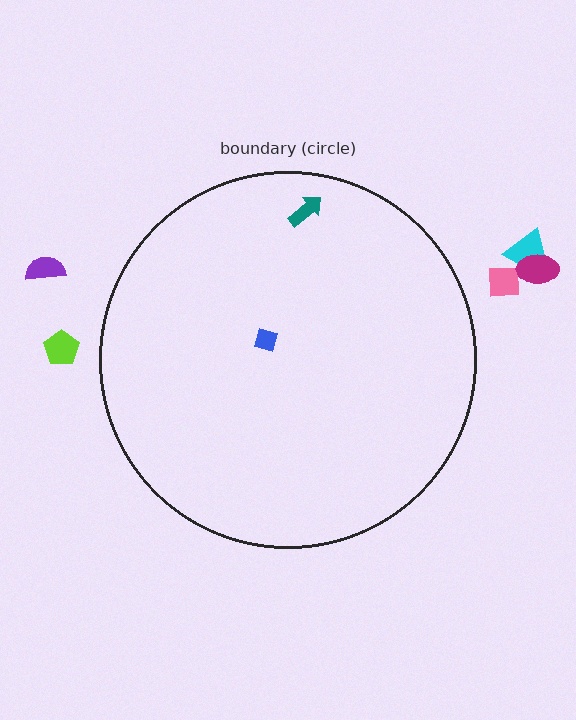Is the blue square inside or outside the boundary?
Inside.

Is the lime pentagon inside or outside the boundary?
Outside.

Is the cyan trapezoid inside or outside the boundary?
Outside.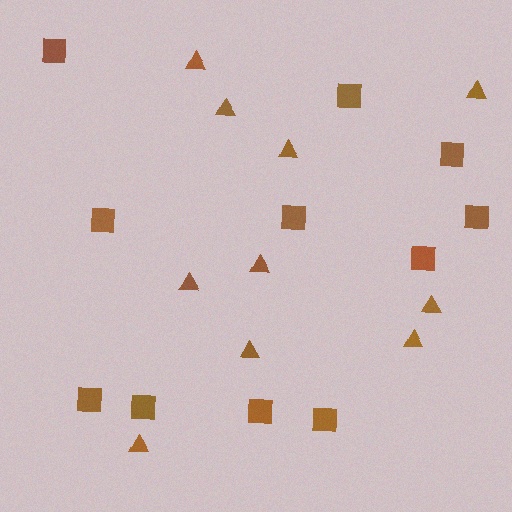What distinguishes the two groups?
There are 2 groups: one group of squares (11) and one group of triangles (10).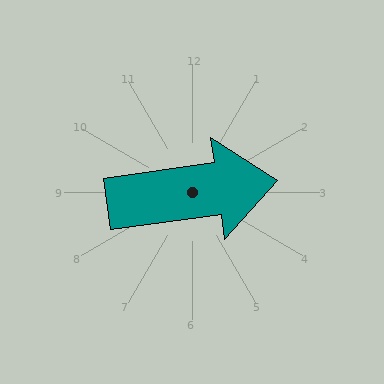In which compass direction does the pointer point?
East.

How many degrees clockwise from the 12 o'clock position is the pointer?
Approximately 82 degrees.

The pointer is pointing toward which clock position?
Roughly 3 o'clock.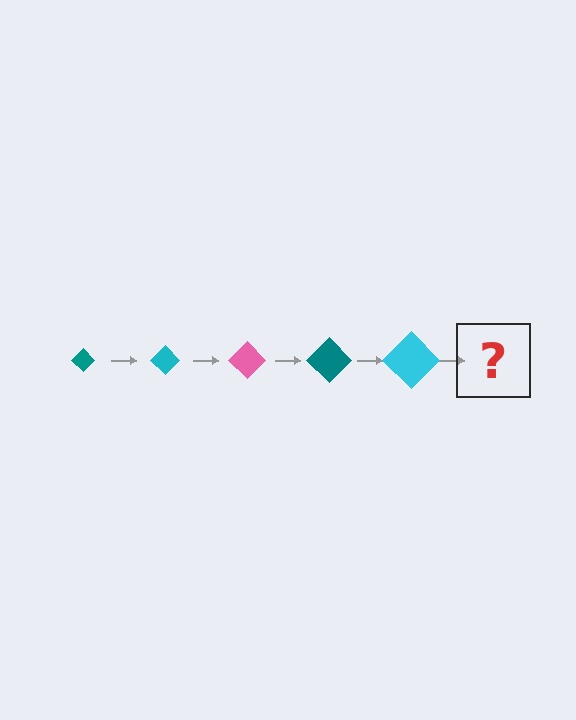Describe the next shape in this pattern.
It should be a pink diamond, larger than the previous one.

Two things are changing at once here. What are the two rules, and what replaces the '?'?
The two rules are that the diamond grows larger each step and the color cycles through teal, cyan, and pink. The '?' should be a pink diamond, larger than the previous one.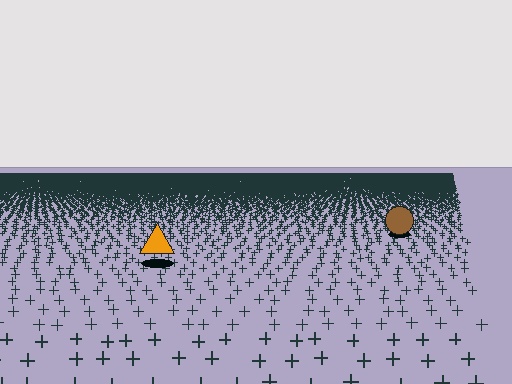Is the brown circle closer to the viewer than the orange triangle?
No. The orange triangle is closer — you can tell from the texture gradient: the ground texture is coarser near it.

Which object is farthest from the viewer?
The brown circle is farthest from the viewer. It appears smaller and the ground texture around it is denser.